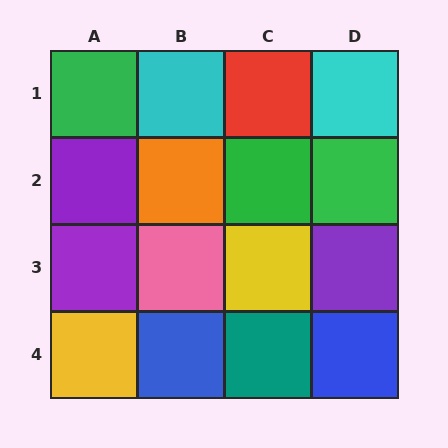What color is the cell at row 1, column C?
Red.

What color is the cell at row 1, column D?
Cyan.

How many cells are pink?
1 cell is pink.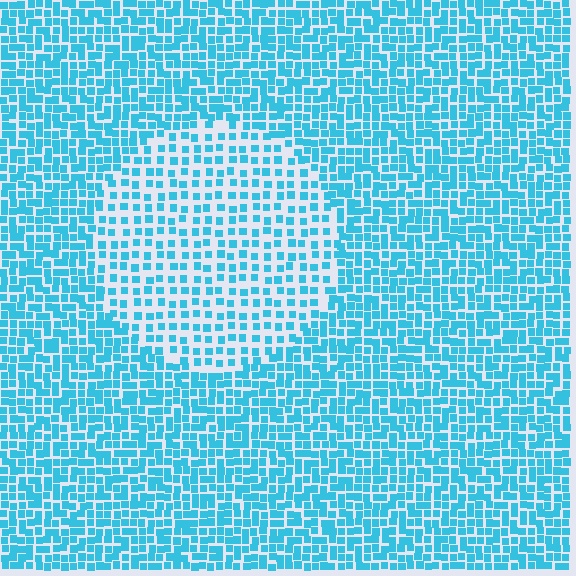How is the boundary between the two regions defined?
The boundary is defined by a change in element density (approximately 1.9x ratio). All elements are the same color, size, and shape.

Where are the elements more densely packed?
The elements are more densely packed outside the circle boundary.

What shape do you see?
I see a circle.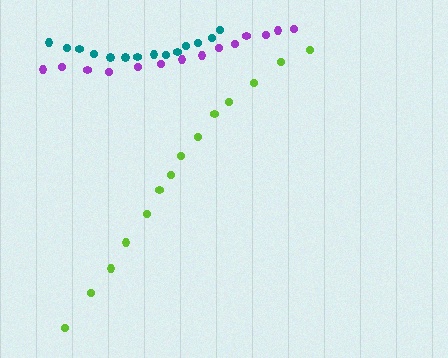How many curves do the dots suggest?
There are 3 distinct paths.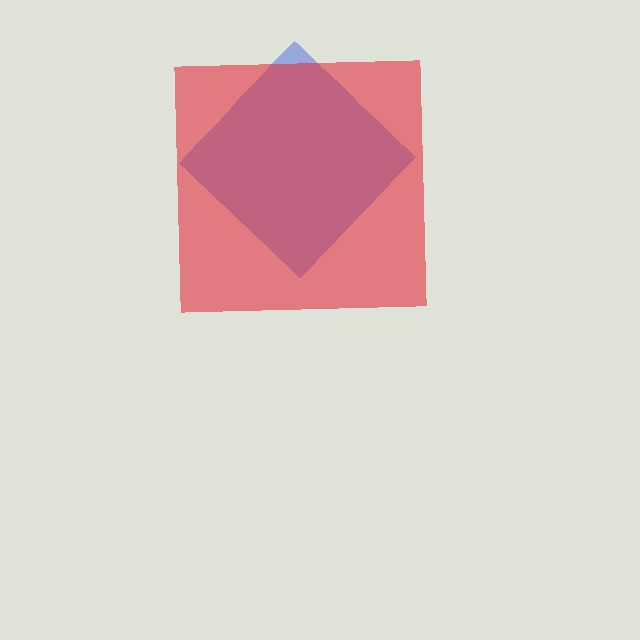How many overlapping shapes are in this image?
There are 2 overlapping shapes in the image.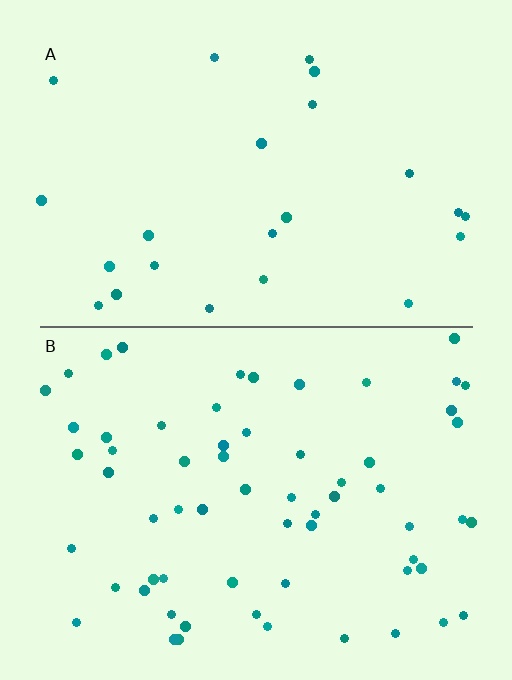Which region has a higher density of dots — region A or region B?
B (the bottom).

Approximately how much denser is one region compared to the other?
Approximately 2.7× — region B over region A.